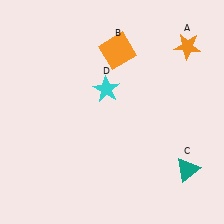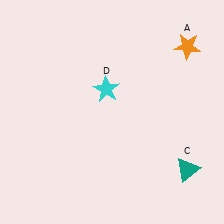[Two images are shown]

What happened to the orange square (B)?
The orange square (B) was removed in Image 2. It was in the top-right area of Image 1.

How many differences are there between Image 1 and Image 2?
There is 1 difference between the two images.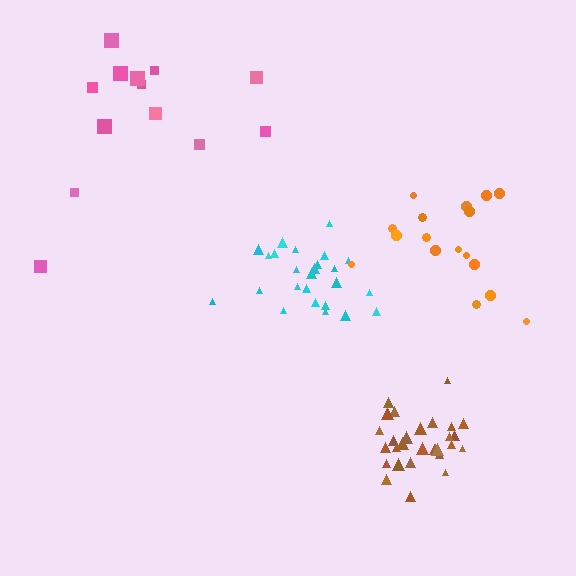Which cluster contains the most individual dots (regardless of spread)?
Brown (29).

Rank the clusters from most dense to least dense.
brown, cyan, orange, pink.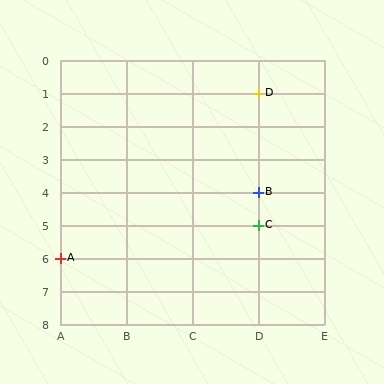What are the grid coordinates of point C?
Point C is at grid coordinates (D, 5).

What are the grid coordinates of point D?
Point D is at grid coordinates (D, 1).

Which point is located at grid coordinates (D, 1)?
Point D is at (D, 1).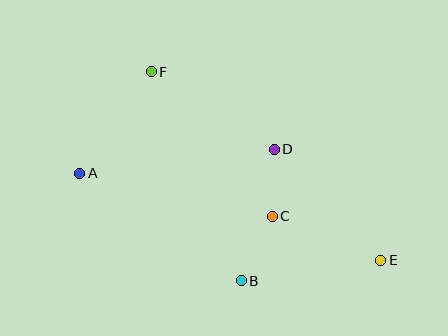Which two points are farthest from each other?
Points A and E are farthest from each other.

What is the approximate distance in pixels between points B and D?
The distance between B and D is approximately 135 pixels.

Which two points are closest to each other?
Points C and D are closest to each other.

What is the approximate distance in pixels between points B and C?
The distance between B and C is approximately 71 pixels.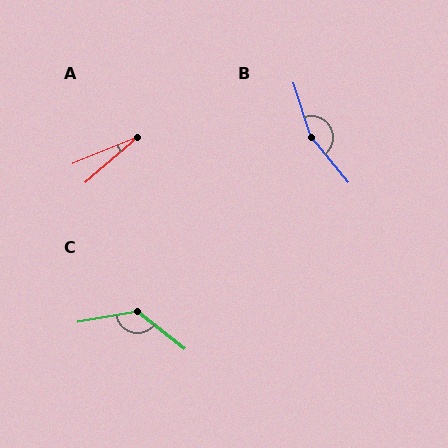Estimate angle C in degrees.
Approximately 132 degrees.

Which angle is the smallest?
A, at approximately 19 degrees.